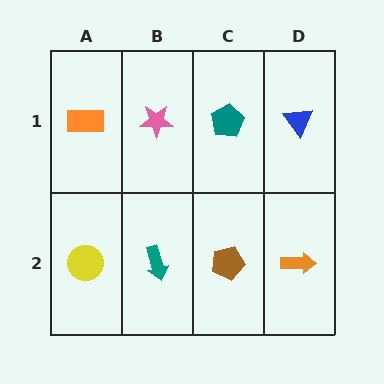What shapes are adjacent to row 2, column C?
A teal pentagon (row 1, column C), a teal arrow (row 2, column B), an orange arrow (row 2, column D).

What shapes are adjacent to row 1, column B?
A teal arrow (row 2, column B), an orange rectangle (row 1, column A), a teal pentagon (row 1, column C).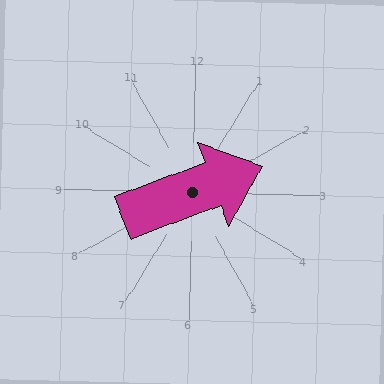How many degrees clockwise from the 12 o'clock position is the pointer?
Approximately 68 degrees.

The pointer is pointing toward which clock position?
Roughly 2 o'clock.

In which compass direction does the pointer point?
East.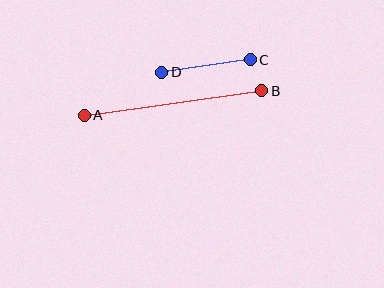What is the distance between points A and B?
The distance is approximately 179 pixels.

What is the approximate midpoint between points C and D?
The midpoint is at approximately (206, 66) pixels.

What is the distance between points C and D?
The distance is approximately 90 pixels.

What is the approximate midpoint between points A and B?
The midpoint is at approximately (173, 103) pixels.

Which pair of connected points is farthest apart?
Points A and B are farthest apart.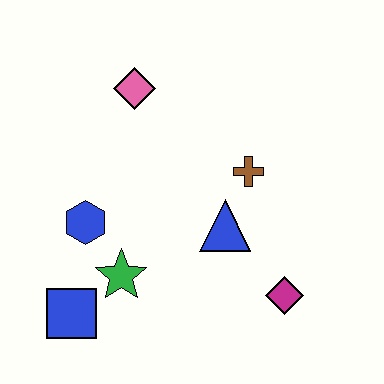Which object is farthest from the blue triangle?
The blue square is farthest from the blue triangle.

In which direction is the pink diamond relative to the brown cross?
The pink diamond is to the left of the brown cross.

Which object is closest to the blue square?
The green star is closest to the blue square.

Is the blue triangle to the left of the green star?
No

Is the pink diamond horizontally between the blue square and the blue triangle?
Yes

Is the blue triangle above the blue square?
Yes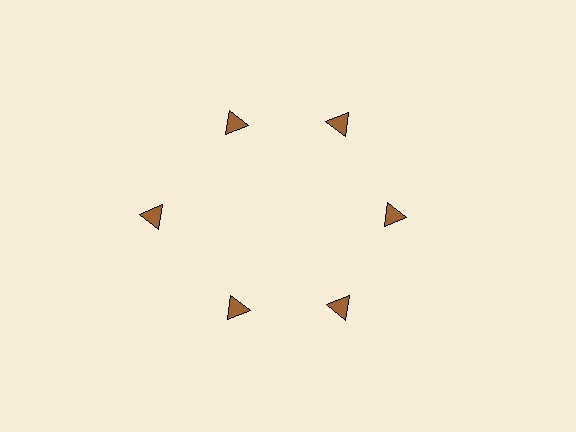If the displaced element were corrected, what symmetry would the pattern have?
It would have 6-fold rotational symmetry — the pattern would map onto itself every 60 degrees.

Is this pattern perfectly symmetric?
No. The 6 brown triangles are arranged in a ring, but one element near the 9 o'clock position is pushed outward from the center, breaking the 6-fold rotational symmetry.